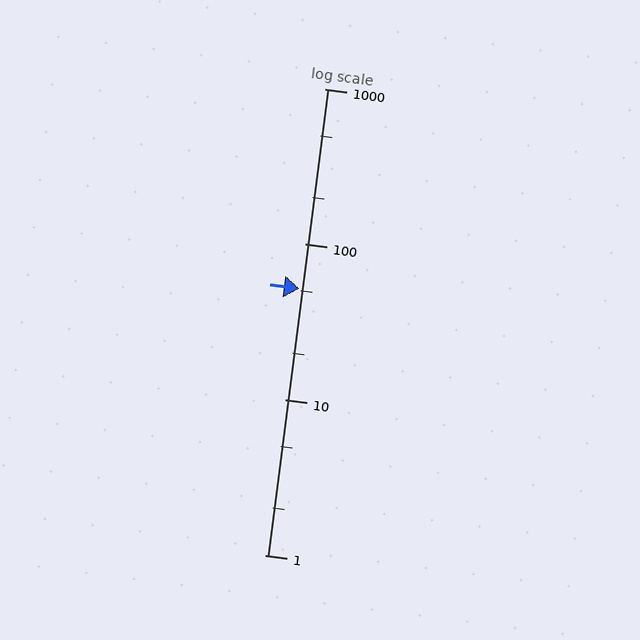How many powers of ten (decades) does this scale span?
The scale spans 3 decades, from 1 to 1000.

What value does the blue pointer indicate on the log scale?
The pointer indicates approximately 52.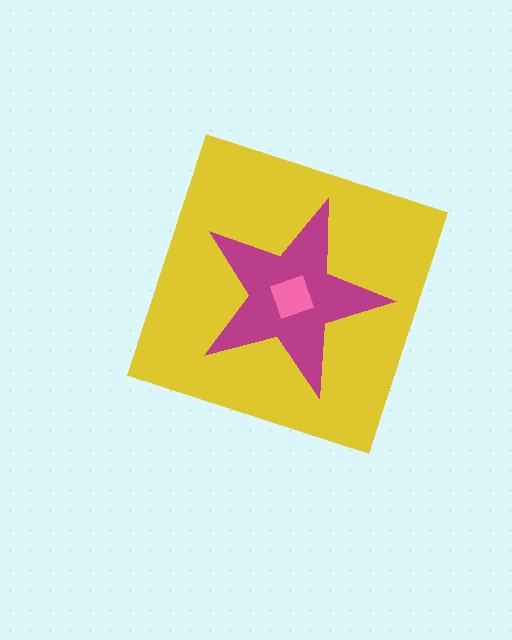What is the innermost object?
The pink square.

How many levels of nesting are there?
3.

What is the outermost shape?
The yellow diamond.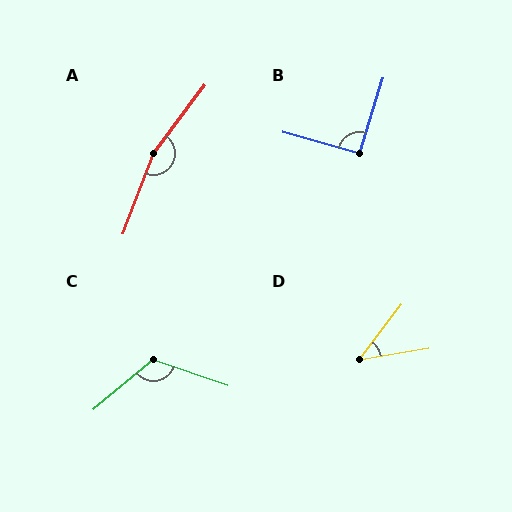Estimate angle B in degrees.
Approximately 92 degrees.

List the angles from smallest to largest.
D (43°), B (92°), C (122°), A (164°).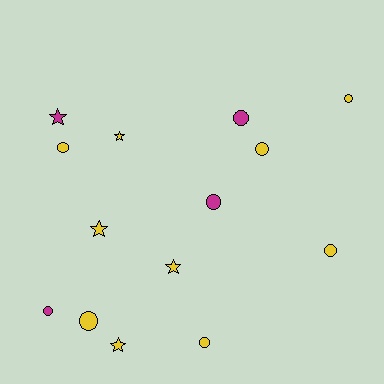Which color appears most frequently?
Yellow, with 10 objects.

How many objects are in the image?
There are 14 objects.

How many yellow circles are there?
There are 6 yellow circles.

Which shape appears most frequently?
Circle, with 9 objects.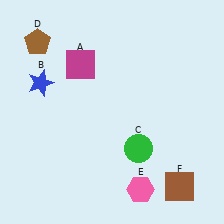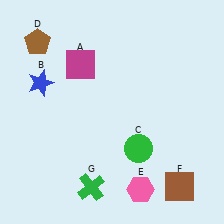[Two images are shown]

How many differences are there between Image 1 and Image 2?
There is 1 difference between the two images.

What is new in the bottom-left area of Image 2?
A green cross (G) was added in the bottom-left area of Image 2.